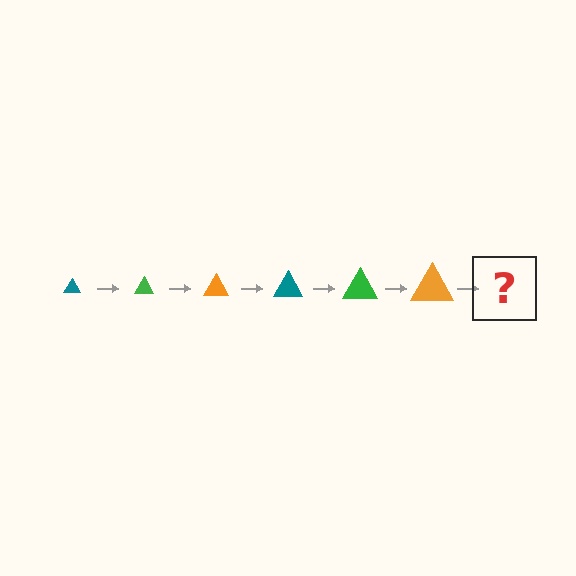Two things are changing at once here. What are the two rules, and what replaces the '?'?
The two rules are that the triangle grows larger each step and the color cycles through teal, green, and orange. The '?' should be a teal triangle, larger than the previous one.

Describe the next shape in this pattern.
It should be a teal triangle, larger than the previous one.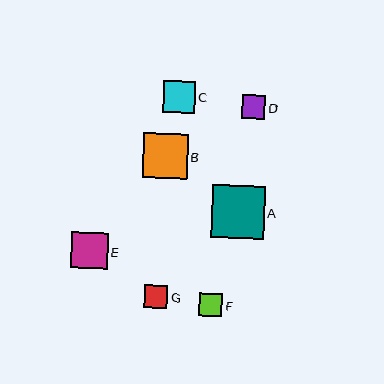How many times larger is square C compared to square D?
Square C is approximately 1.3 times the size of square D.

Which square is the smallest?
Square G is the smallest with a size of approximately 23 pixels.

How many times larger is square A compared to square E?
Square A is approximately 1.5 times the size of square E.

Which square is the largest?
Square A is the largest with a size of approximately 53 pixels.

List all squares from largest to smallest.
From largest to smallest: A, B, E, C, D, F, G.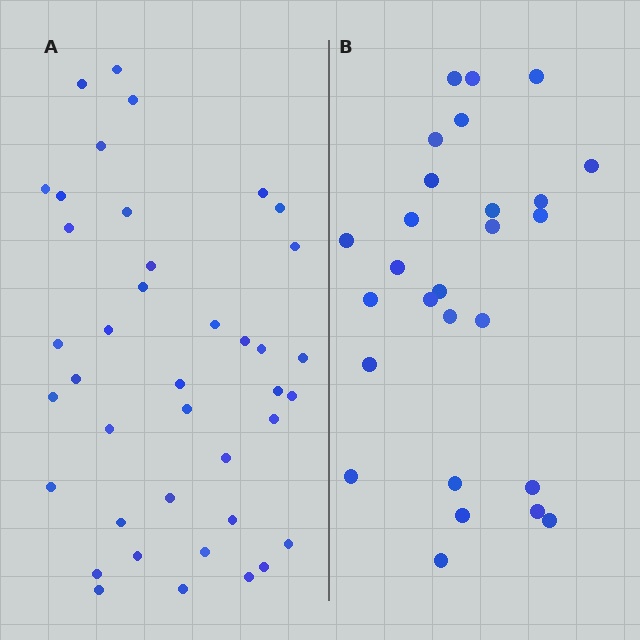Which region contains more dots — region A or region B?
Region A (the left region) has more dots.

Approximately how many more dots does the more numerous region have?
Region A has approximately 15 more dots than region B.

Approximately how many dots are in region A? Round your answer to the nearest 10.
About 40 dots.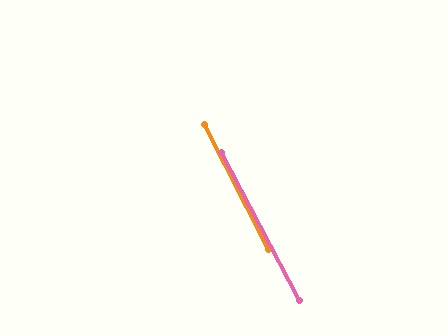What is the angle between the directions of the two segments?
Approximately 1 degree.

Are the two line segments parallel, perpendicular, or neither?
Parallel — their directions differ by only 0.9°.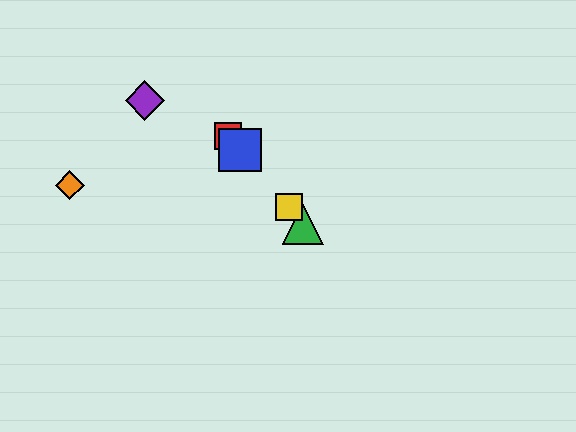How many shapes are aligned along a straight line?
4 shapes (the red square, the blue square, the green triangle, the yellow square) are aligned along a straight line.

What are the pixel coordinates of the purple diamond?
The purple diamond is at (145, 100).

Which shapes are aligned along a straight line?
The red square, the blue square, the green triangle, the yellow square are aligned along a straight line.